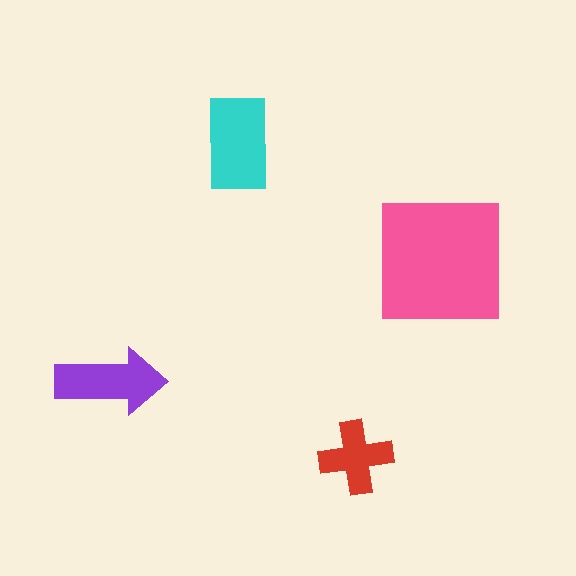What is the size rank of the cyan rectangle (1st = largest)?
2nd.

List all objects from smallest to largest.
The red cross, the purple arrow, the cyan rectangle, the pink square.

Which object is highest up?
The cyan rectangle is topmost.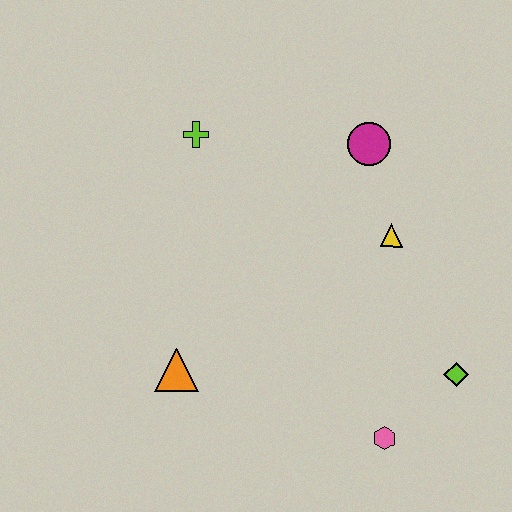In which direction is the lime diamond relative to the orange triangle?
The lime diamond is to the right of the orange triangle.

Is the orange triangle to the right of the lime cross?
No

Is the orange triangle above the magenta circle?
No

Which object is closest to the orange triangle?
The pink hexagon is closest to the orange triangle.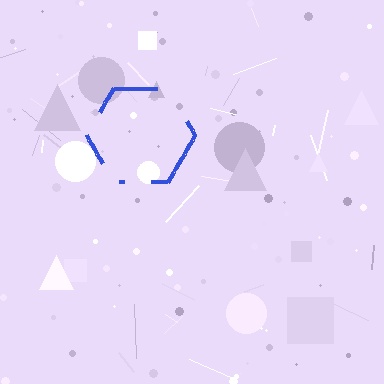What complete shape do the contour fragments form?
The contour fragments form a hexagon.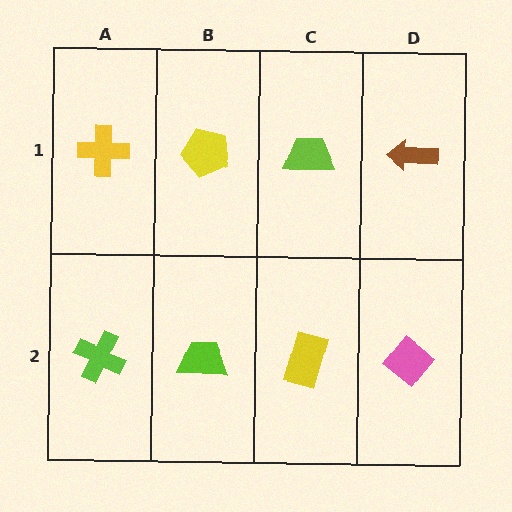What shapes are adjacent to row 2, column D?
A brown arrow (row 1, column D), a yellow rectangle (row 2, column C).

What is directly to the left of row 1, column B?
A yellow cross.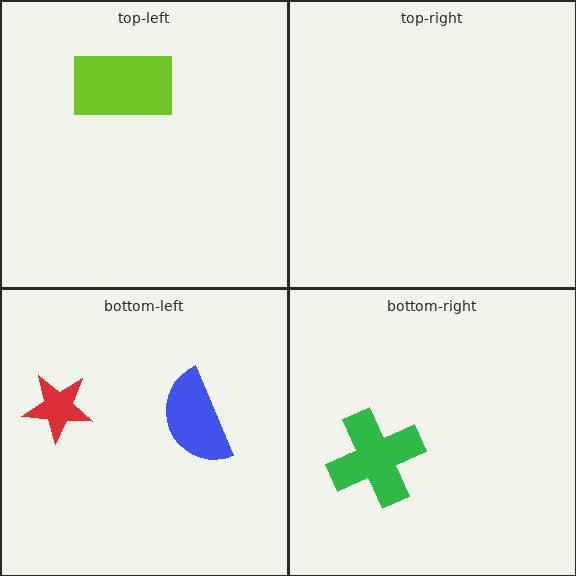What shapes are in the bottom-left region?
The red star, the blue semicircle.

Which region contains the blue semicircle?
The bottom-left region.